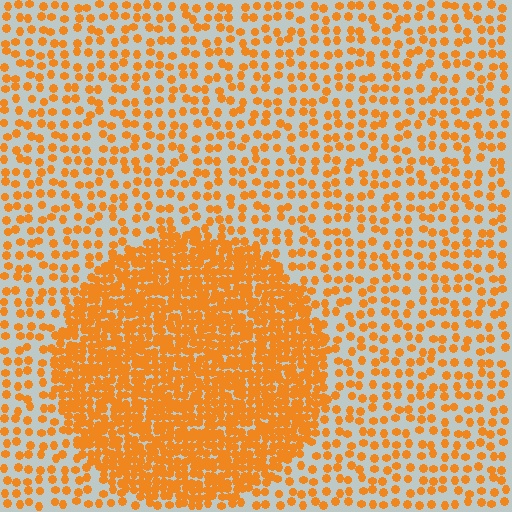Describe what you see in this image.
The image contains small orange elements arranged at two different densities. A circle-shaped region is visible where the elements are more densely packed than the surrounding area.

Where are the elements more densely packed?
The elements are more densely packed inside the circle boundary.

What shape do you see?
I see a circle.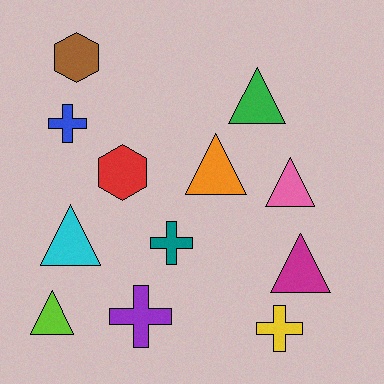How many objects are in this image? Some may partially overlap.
There are 12 objects.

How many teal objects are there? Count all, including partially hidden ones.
There is 1 teal object.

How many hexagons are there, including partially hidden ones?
There are 2 hexagons.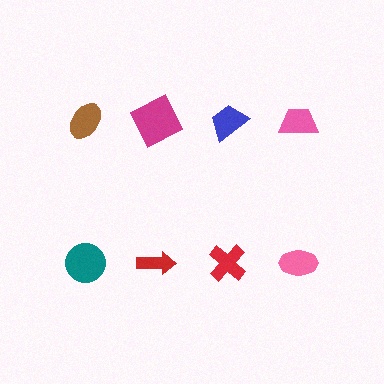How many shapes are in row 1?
4 shapes.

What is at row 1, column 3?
A blue trapezoid.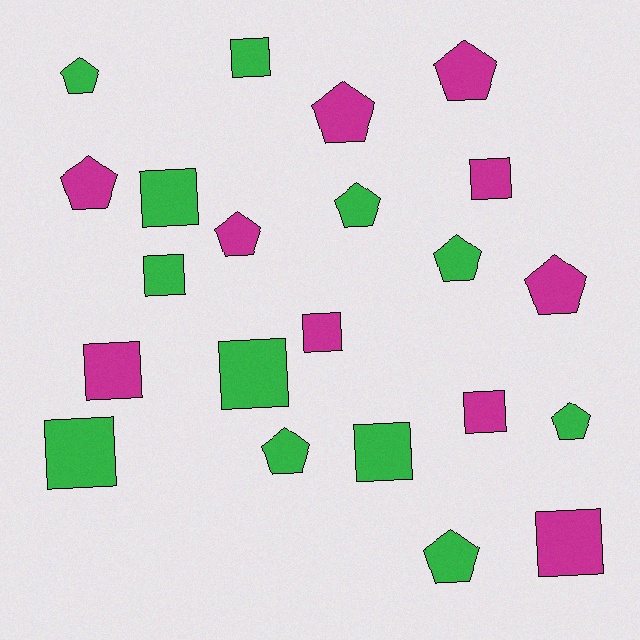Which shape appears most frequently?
Square, with 11 objects.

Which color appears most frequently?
Green, with 12 objects.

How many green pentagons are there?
There are 6 green pentagons.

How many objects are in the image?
There are 22 objects.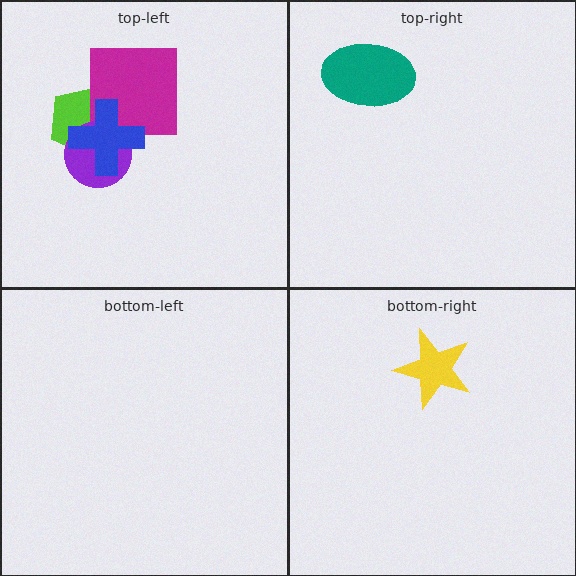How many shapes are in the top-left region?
4.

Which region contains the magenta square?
The top-left region.